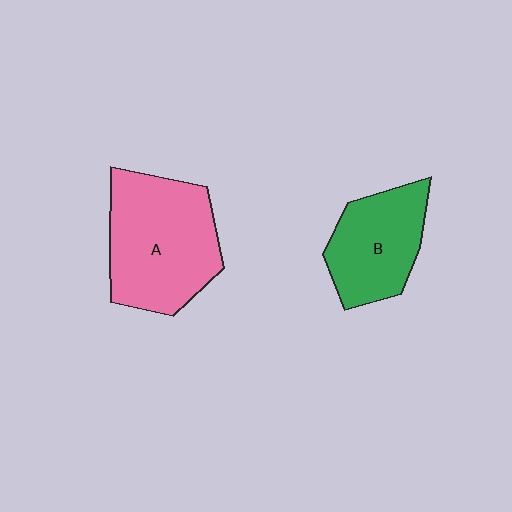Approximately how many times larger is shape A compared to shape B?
Approximately 1.4 times.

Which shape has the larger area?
Shape A (pink).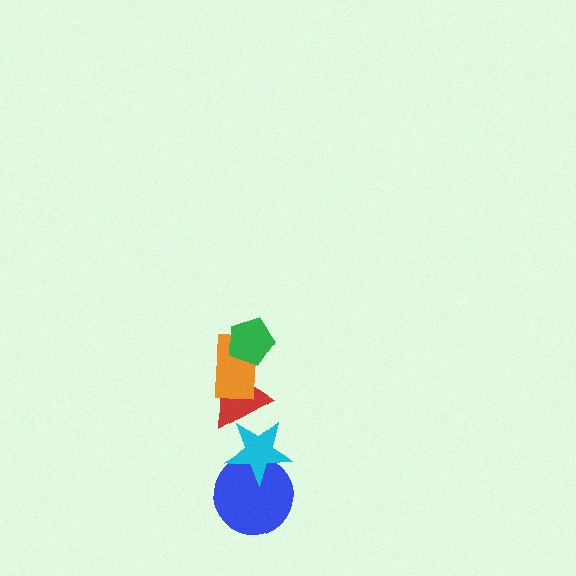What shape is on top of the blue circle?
The cyan star is on top of the blue circle.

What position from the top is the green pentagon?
The green pentagon is 1st from the top.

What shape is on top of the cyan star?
The red triangle is on top of the cyan star.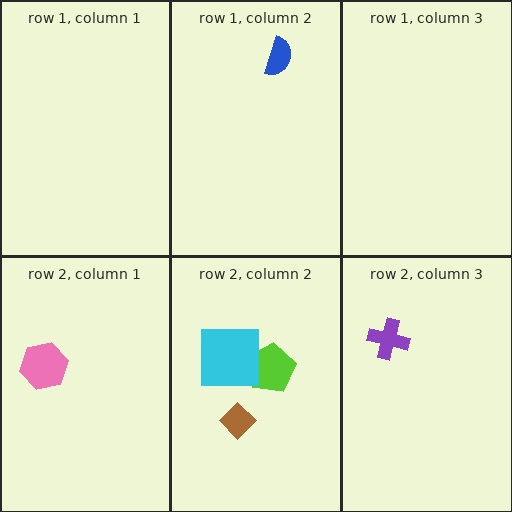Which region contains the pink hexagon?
The row 2, column 1 region.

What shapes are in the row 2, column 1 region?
The pink hexagon.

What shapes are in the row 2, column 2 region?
The lime pentagon, the brown diamond, the cyan square.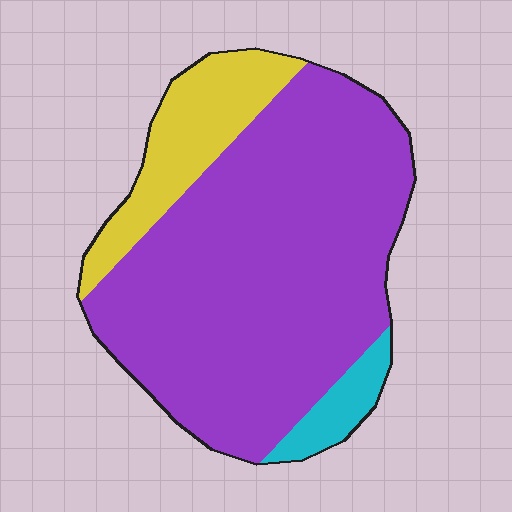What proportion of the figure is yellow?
Yellow takes up about one sixth (1/6) of the figure.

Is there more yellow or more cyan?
Yellow.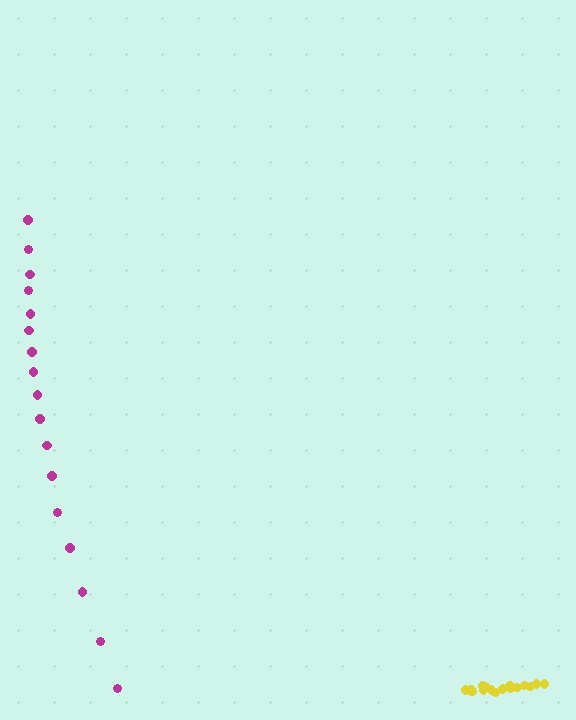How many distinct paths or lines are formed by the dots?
There are 2 distinct paths.